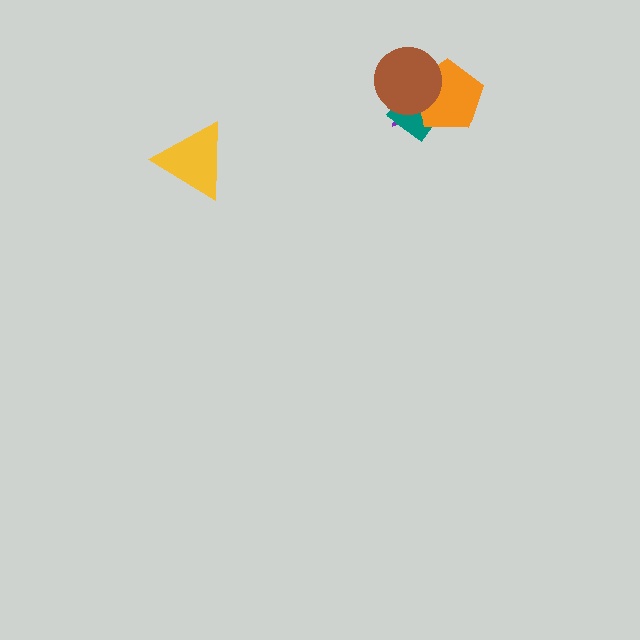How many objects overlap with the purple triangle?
3 objects overlap with the purple triangle.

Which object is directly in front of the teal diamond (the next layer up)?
The orange pentagon is directly in front of the teal diamond.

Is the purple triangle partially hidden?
Yes, it is partially covered by another shape.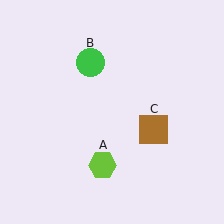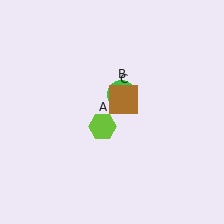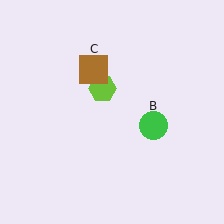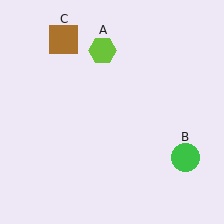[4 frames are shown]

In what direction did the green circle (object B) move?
The green circle (object B) moved down and to the right.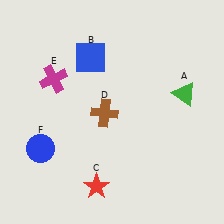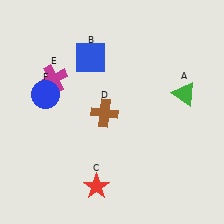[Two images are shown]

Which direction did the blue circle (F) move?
The blue circle (F) moved up.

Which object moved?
The blue circle (F) moved up.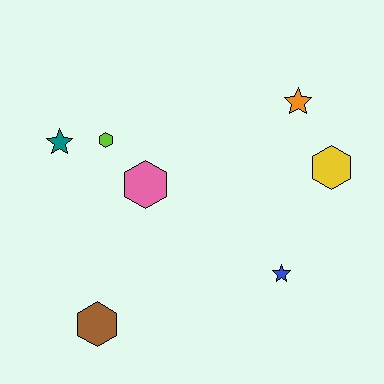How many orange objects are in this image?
There is 1 orange object.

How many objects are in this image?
There are 7 objects.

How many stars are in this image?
There are 3 stars.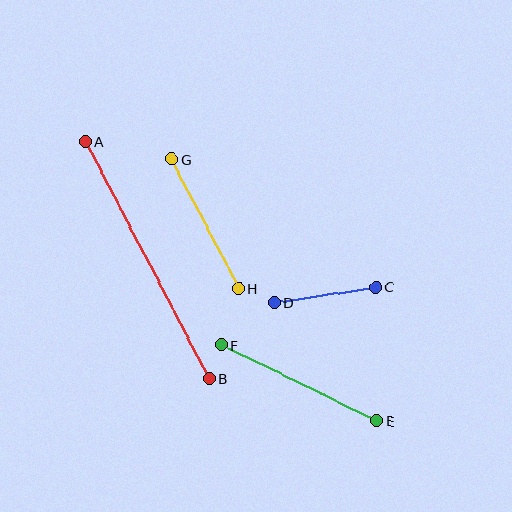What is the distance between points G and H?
The distance is approximately 146 pixels.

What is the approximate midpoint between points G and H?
The midpoint is at approximately (205, 224) pixels.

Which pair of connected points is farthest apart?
Points A and B are farthest apart.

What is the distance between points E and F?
The distance is approximately 173 pixels.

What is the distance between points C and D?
The distance is approximately 103 pixels.